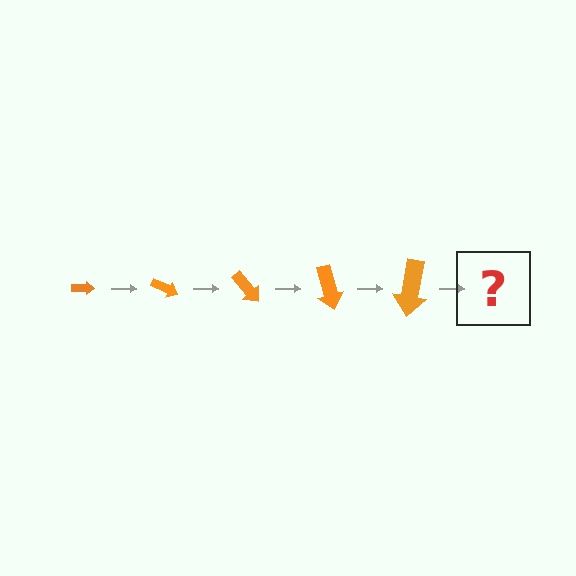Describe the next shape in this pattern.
It should be an arrow, larger than the previous one and rotated 125 degrees from the start.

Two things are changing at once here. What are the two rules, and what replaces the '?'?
The two rules are that the arrow grows larger each step and it rotates 25 degrees each step. The '?' should be an arrow, larger than the previous one and rotated 125 degrees from the start.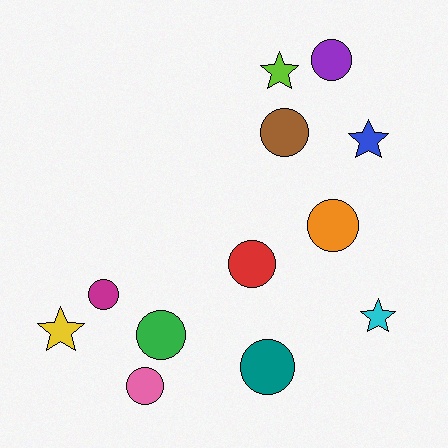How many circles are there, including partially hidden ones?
There are 8 circles.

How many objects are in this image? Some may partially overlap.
There are 12 objects.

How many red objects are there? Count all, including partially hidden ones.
There is 1 red object.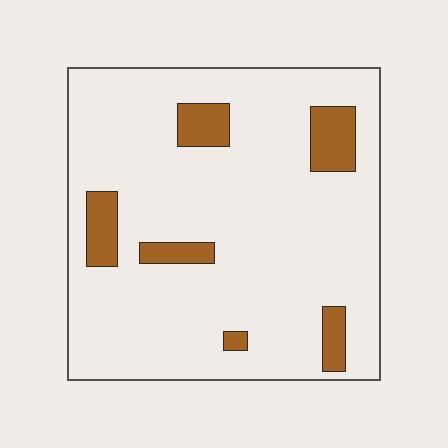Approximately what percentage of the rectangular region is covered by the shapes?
Approximately 10%.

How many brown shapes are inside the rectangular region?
6.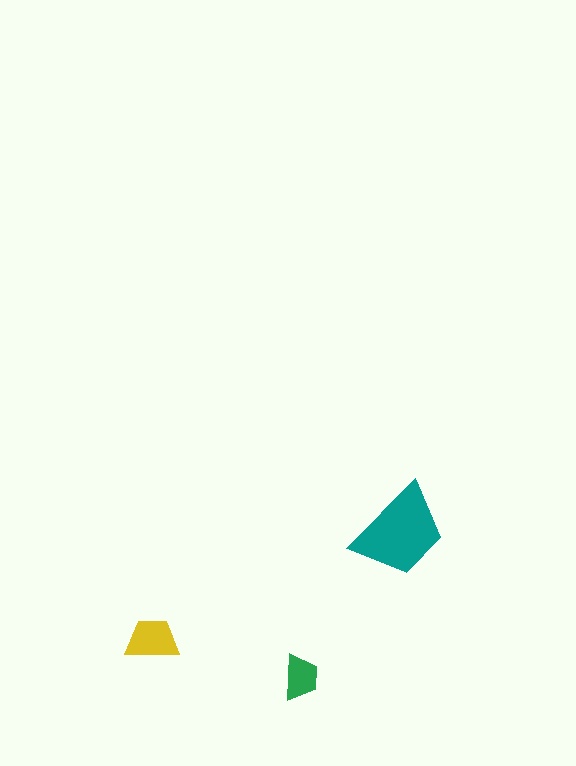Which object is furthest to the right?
The teal trapezoid is rightmost.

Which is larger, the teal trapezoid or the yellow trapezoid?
The teal one.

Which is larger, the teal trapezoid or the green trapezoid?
The teal one.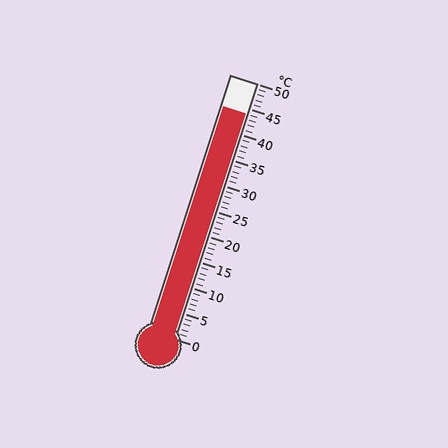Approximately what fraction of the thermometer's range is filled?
The thermometer is filled to approximately 90% of its range.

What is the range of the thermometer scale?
The thermometer scale ranges from 0°C to 50°C.